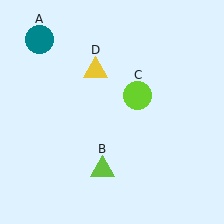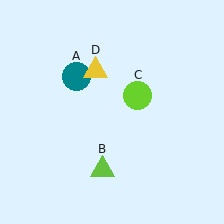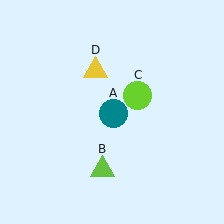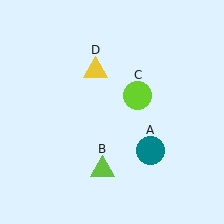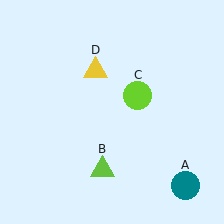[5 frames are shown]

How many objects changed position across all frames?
1 object changed position: teal circle (object A).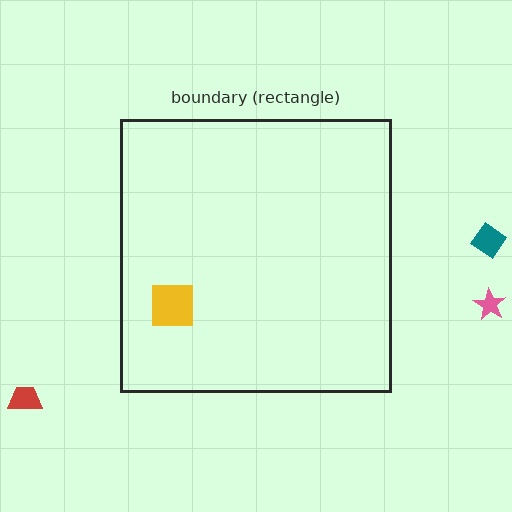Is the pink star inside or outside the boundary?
Outside.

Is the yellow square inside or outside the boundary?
Inside.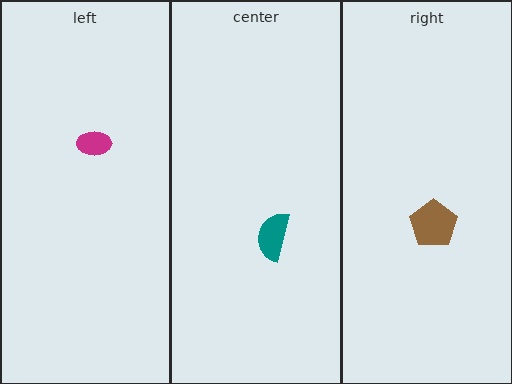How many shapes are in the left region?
1.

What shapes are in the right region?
The brown pentagon.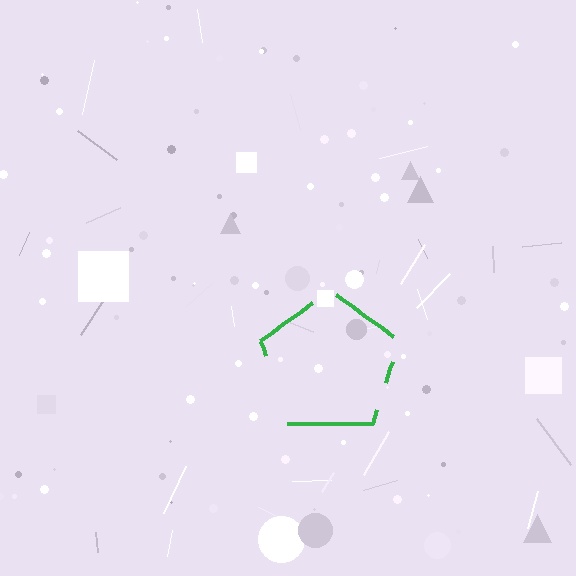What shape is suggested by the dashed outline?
The dashed outline suggests a pentagon.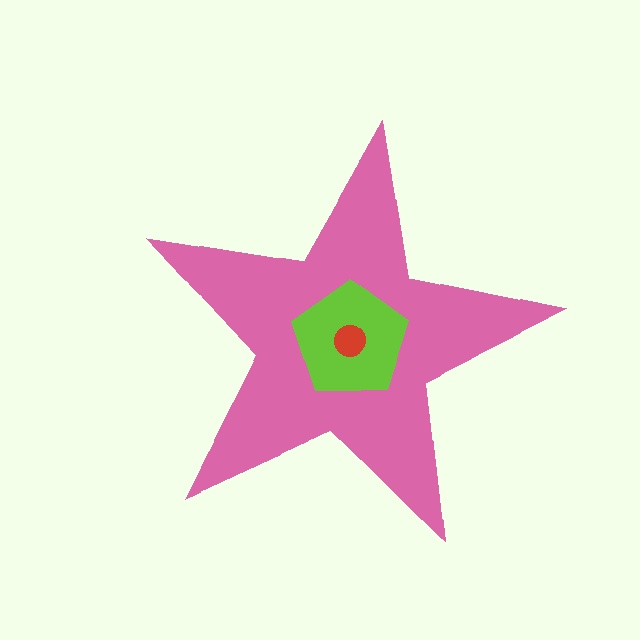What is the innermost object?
The red circle.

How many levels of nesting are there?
3.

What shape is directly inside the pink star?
The lime pentagon.